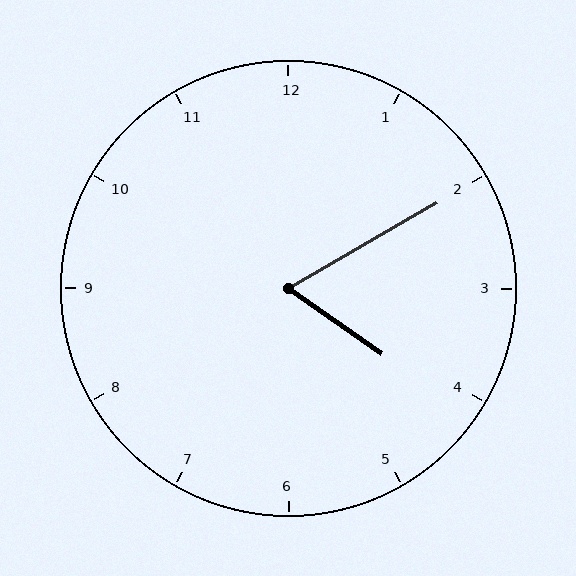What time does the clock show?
4:10.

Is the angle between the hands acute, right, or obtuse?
It is acute.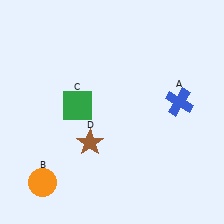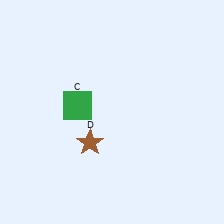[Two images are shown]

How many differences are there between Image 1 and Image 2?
There are 2 differences between the two images.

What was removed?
The orange circle (B), the blue cross (A) were removed in Image 2.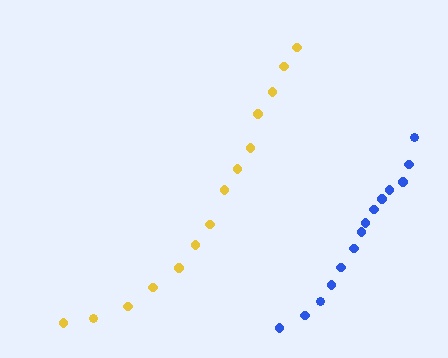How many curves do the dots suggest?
There are 2 distinct paths.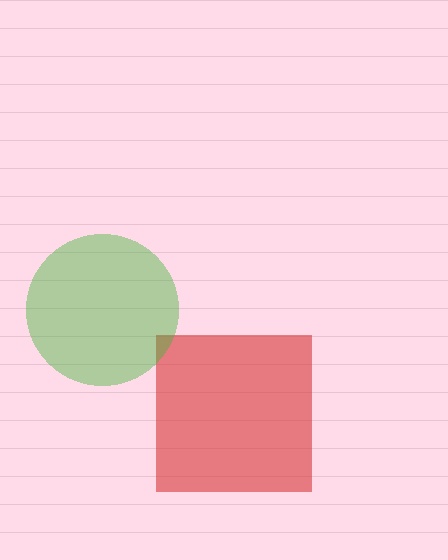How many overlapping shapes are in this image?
There are 2 overlapping shapes in the image.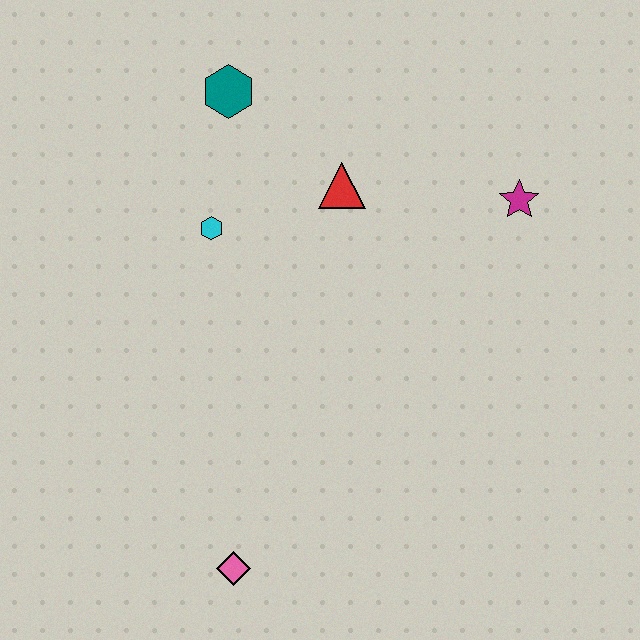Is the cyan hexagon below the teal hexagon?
Yes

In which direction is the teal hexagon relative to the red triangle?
The teal hexagon is to the left of the red triangle.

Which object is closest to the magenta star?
The red triangle is closest to the magenta star.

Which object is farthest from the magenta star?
The pink diamond is farthest from the magenta star.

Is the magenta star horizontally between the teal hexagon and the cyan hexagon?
No